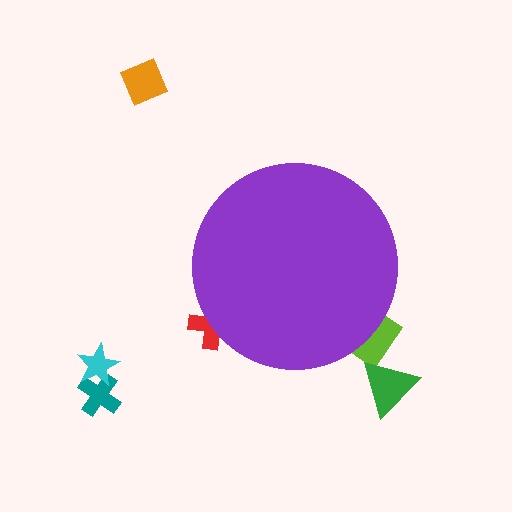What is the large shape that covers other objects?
A purple circle.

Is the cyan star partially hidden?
No, the cyan star is fully visible.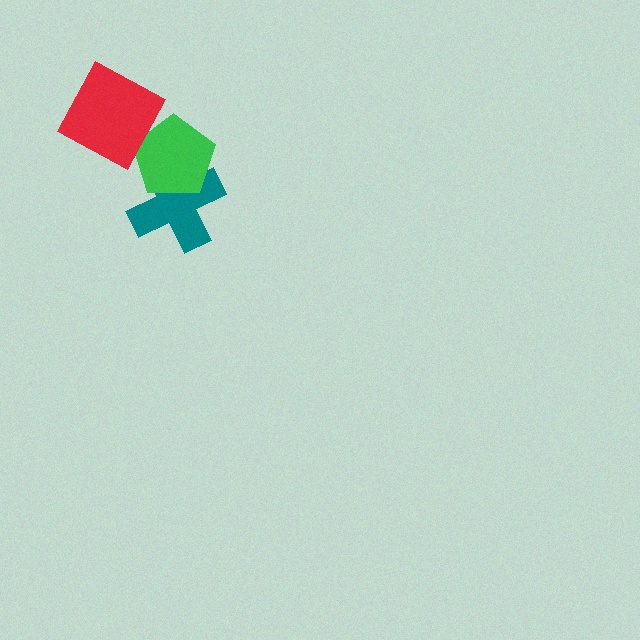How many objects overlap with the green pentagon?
1 object overlaps with the green pentagon.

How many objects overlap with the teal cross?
1 object overlaps with the teal cross.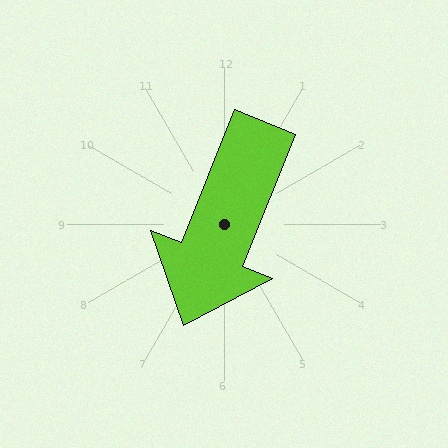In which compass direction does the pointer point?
South.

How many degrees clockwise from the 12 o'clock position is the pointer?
Approximately 202 degrees.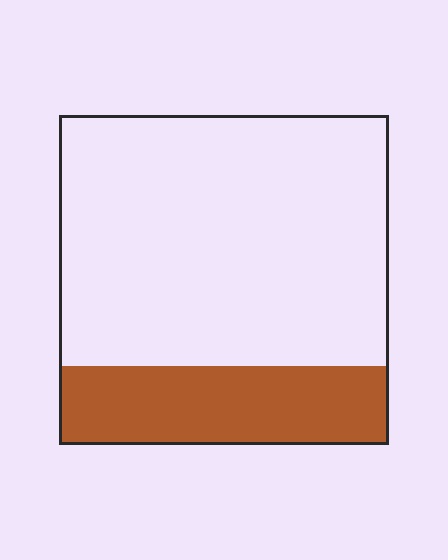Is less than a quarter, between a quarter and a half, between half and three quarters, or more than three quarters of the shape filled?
Less than a quarter.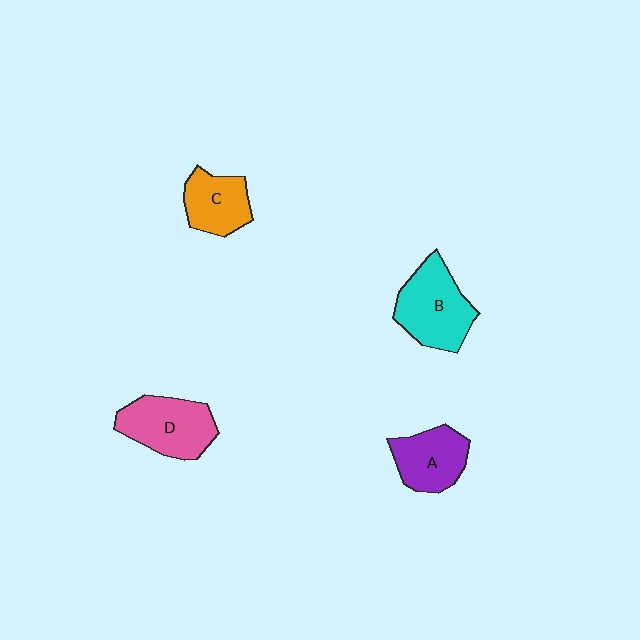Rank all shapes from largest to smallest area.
From largest to smallest: B (cyan), D (pink), A (purple), C (orange).